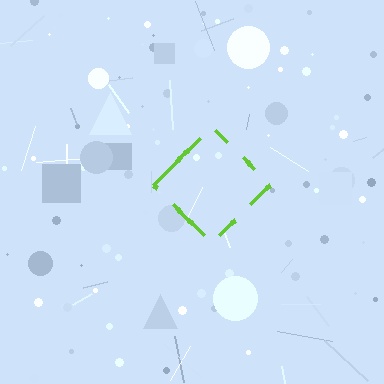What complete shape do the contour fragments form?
The contour fragments form a diamond.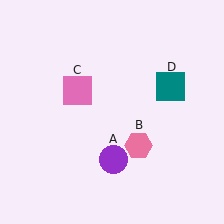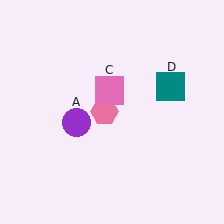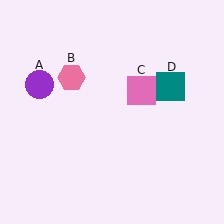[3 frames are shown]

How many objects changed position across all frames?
3 objects changed position: purple circle (object A), pink hexagon (object B), pink square (object C).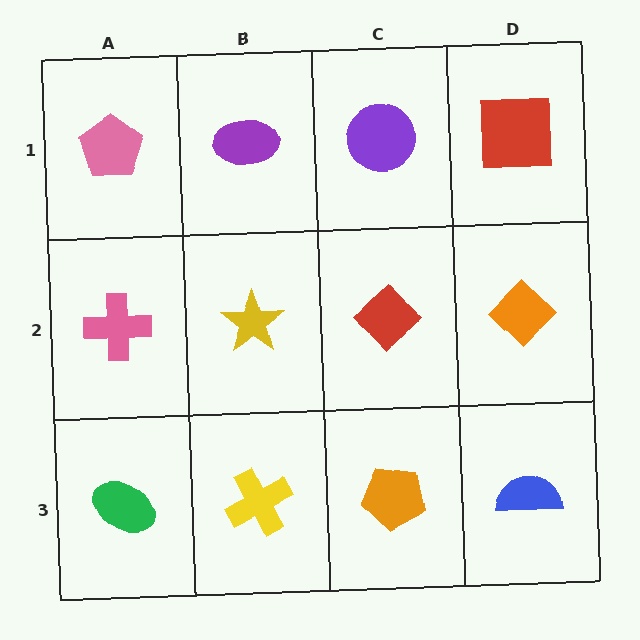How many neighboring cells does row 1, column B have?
3.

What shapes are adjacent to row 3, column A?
A pink cross (row 2, column A), a yellow cross (row 3, column B).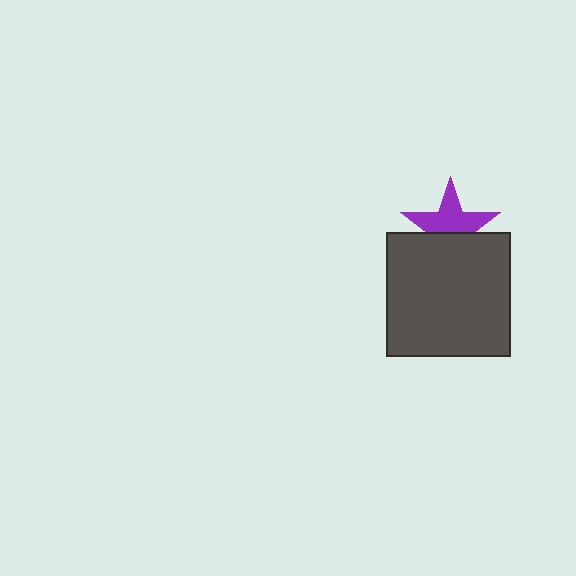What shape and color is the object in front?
The object in front is a dark gray square.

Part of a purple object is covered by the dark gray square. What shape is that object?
It is a star.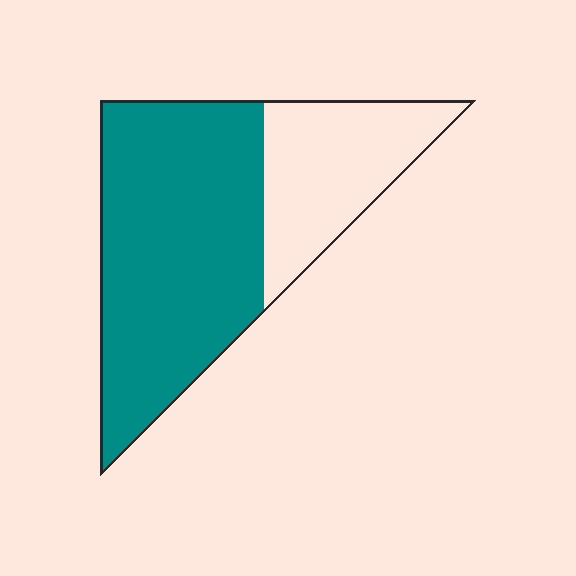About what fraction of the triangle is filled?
About two thirds (2/3).